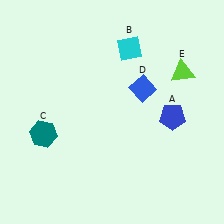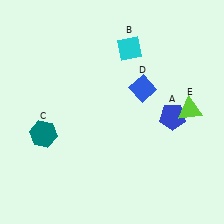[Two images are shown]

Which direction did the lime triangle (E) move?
The lime triangle (E) moved down.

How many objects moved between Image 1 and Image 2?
1 object moved between the two images.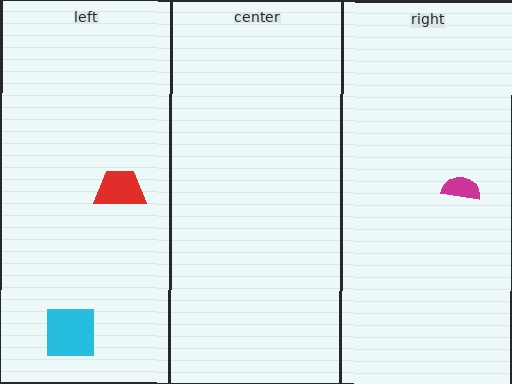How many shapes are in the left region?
2.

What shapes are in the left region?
The cyan square, the red trapezoid.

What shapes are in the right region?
The magenta semicircle.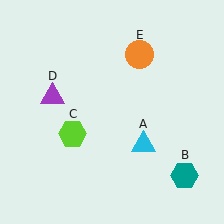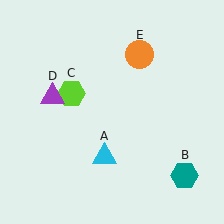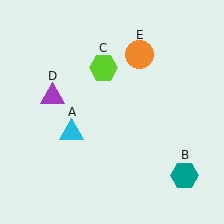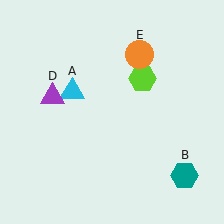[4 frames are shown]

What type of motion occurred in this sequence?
The cyan triangle (object A), lime hexagon (object C) rotated clockwise around the center of the scene.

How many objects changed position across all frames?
2 objects changed position: cyan triangle (object A), lime hexagon (object C).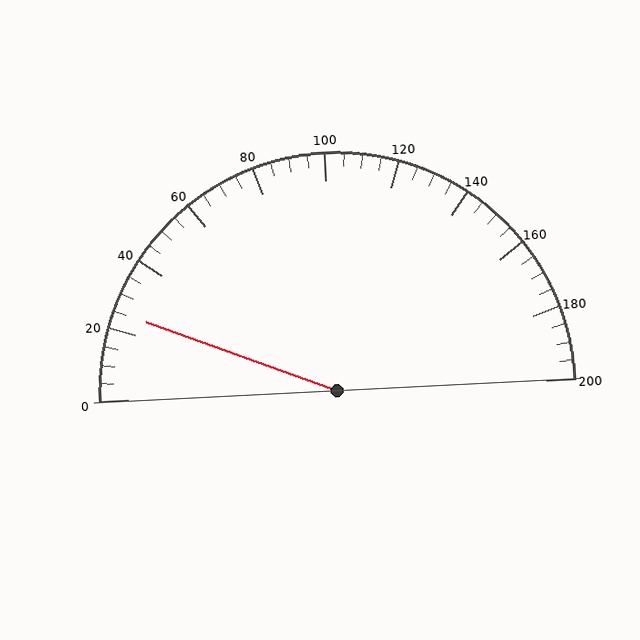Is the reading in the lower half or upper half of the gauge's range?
The reading is in the lower half of the range (0 to 200).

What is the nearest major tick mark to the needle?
The nearest major tick mark is 20.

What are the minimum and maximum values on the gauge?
The gauge ranges from 0 to 200.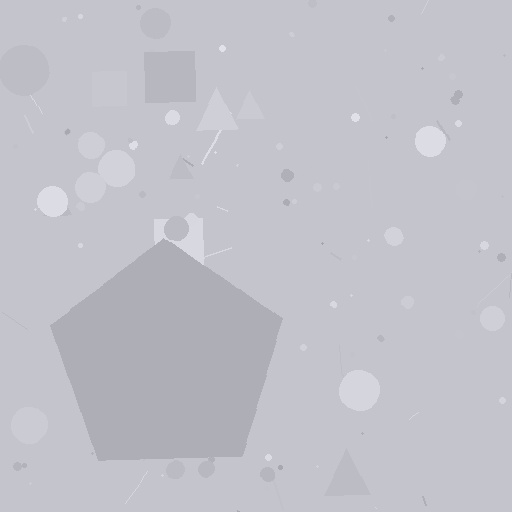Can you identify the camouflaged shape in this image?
The camouflaged shape is a pentagon.